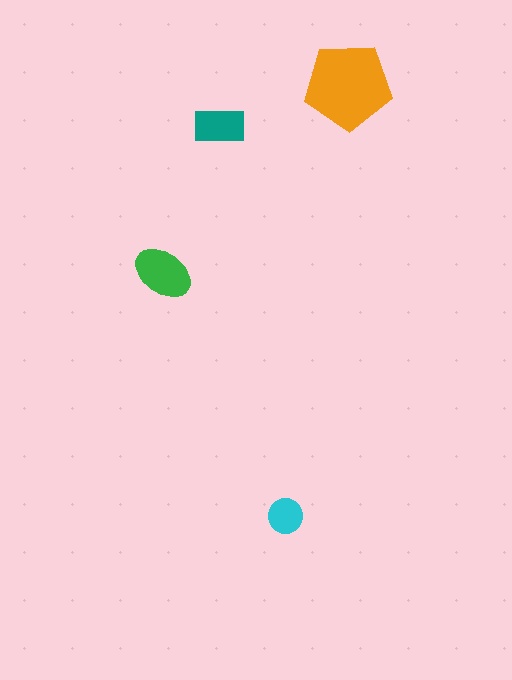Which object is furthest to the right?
The orange pentagon is rightmost.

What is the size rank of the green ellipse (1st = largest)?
2nd.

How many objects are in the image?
There are 4 objects in the image.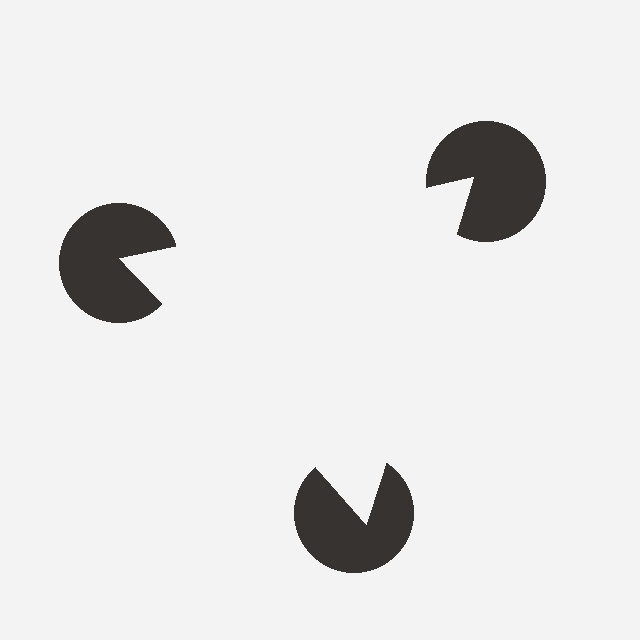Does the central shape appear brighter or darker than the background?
It typically appears slightly brighter than the background, even though no actual brightness change is drawn.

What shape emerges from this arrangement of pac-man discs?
An illusory triangle — its edges are inferred from the aligned wedge cuts in the pac-man discs, not physically drawn.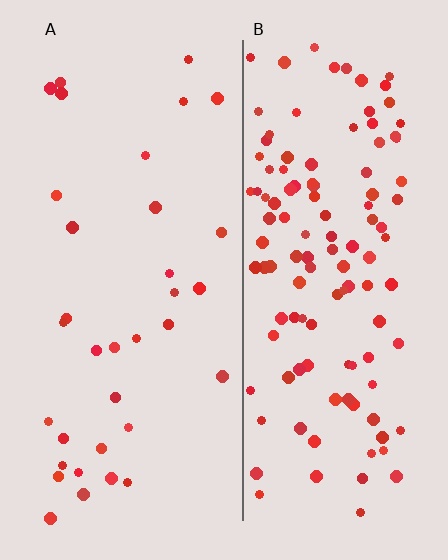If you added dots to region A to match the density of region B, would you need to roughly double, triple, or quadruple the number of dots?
Approximately quadruple.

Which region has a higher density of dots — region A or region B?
B (the right).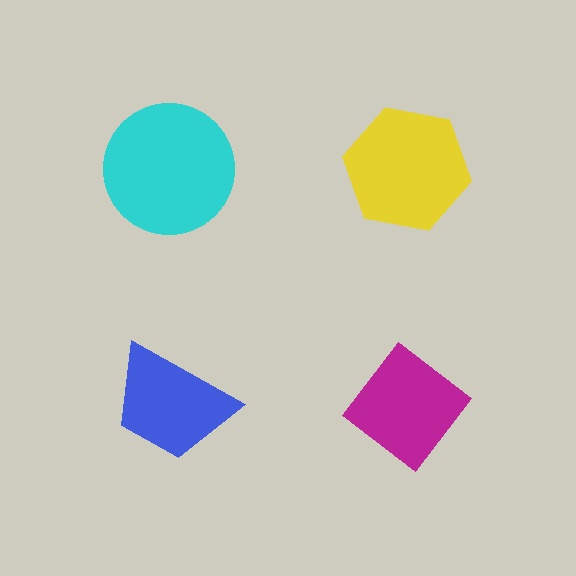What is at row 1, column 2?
A yellow hexagon.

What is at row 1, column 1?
A cyan circle.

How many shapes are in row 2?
2 shapes.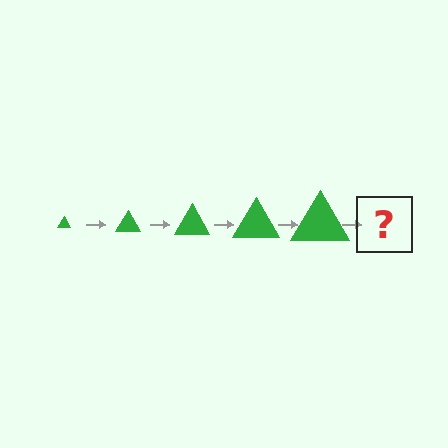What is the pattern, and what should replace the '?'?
The pattern is that the triangle gets progressively larger each step. The '?' should be a green triangle, larger than the previous one.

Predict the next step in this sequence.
The next step is a green triangle, larger than the previous one.